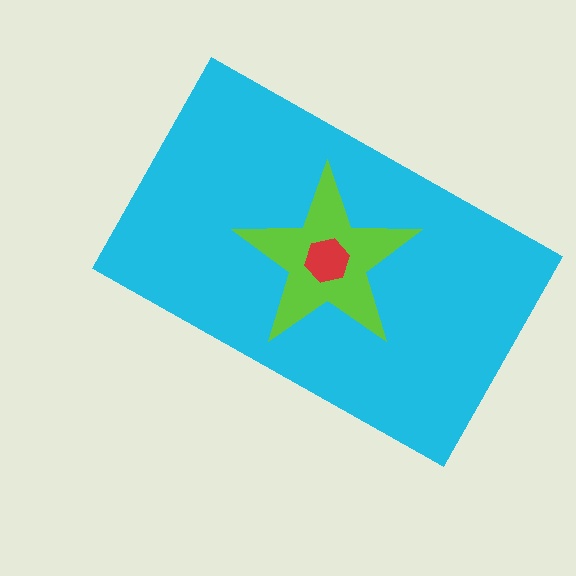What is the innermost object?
The red hexagon.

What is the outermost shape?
The cyan rectangle.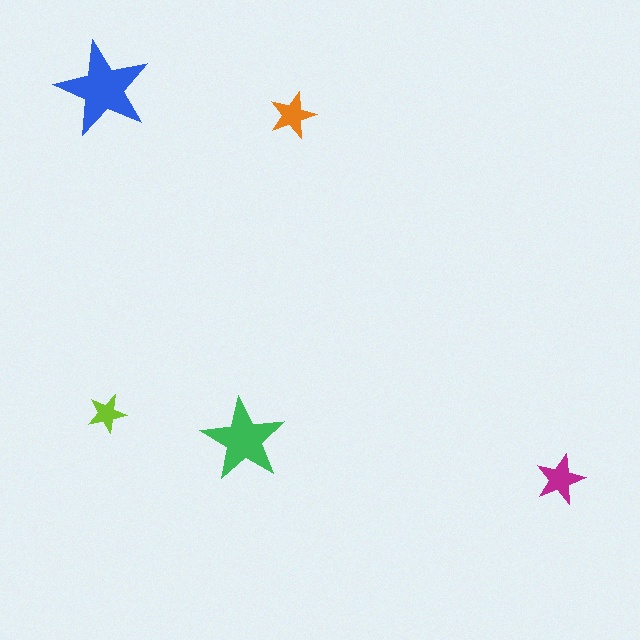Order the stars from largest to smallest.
the blue one, the green one, the magenta one, the orange one, the lime one.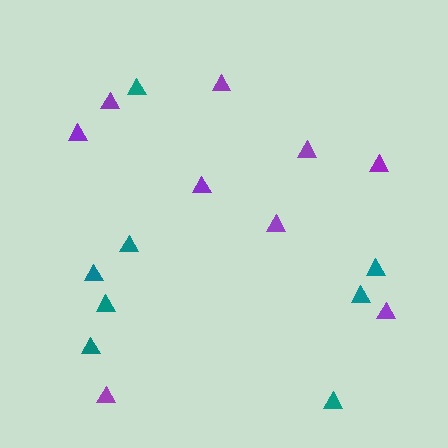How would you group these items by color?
There are 2 groups: one group of teal triangles (8) and one group of purple triangles (9).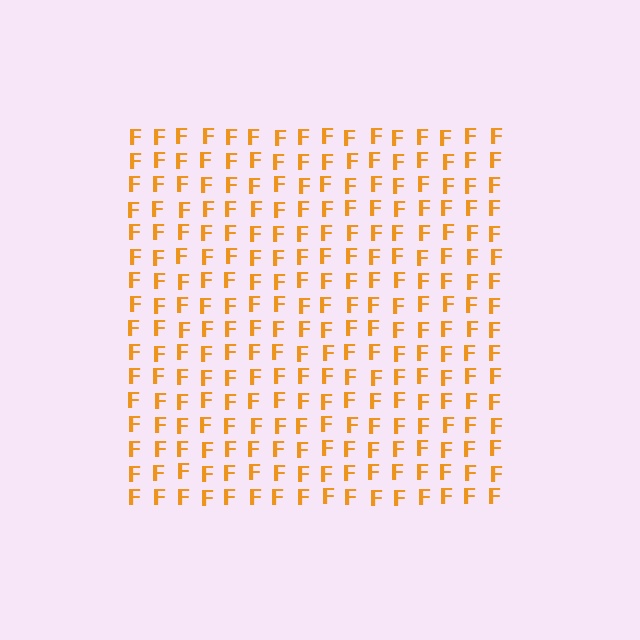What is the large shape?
The large shape is a square.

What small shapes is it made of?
It is made of small letter F's.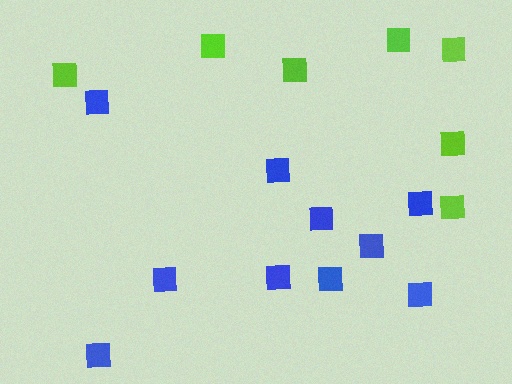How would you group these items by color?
There are 2 groups: one group of lime squares (7) and one group of blue squares (10).